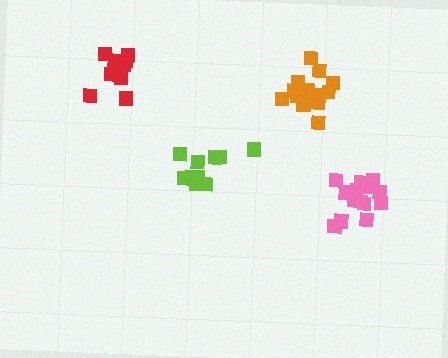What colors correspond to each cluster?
The clusters are colored: pink, orange, lime, red.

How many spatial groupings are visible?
There are 4 spatial groupings.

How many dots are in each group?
Group 1: 14 dots, Group 2: 14 dots, Group 3: 10 dots, Group 4: 10 dots (48 total).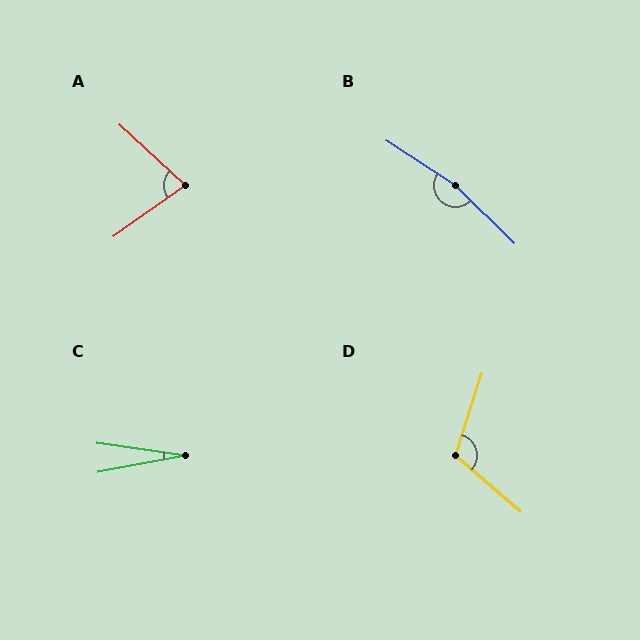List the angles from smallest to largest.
C (19°), A (78°), D (113°), B (169°).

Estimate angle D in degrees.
Approximately 113 degrees.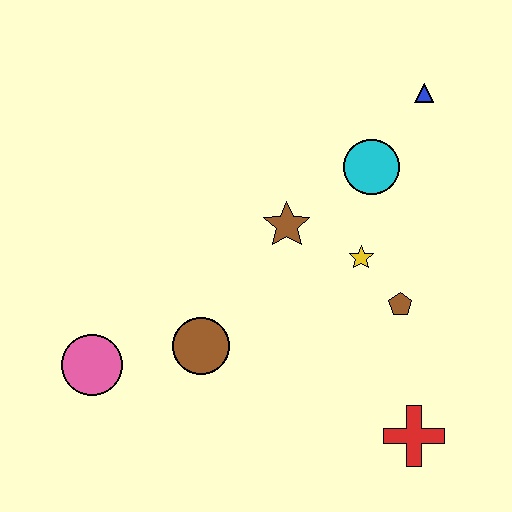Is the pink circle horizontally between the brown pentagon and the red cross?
No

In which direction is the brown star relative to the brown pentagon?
The brown star is to the left of the brown pentagon.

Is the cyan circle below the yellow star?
No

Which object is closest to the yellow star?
The brown pentagon is closest to the yellow star.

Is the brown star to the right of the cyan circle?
No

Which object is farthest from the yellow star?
The pink circle is farthest from the yellow star.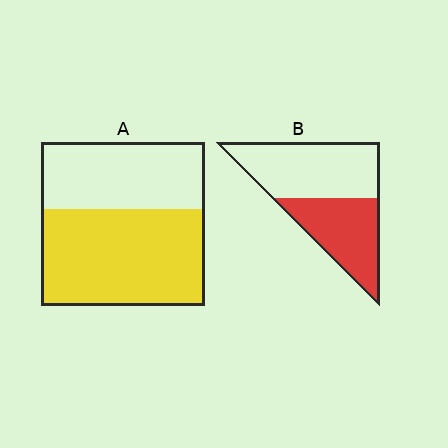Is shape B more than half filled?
No.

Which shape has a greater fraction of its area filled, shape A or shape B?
Shape A.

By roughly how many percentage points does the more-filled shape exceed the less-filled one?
By roughly 15 percentage points (A over B).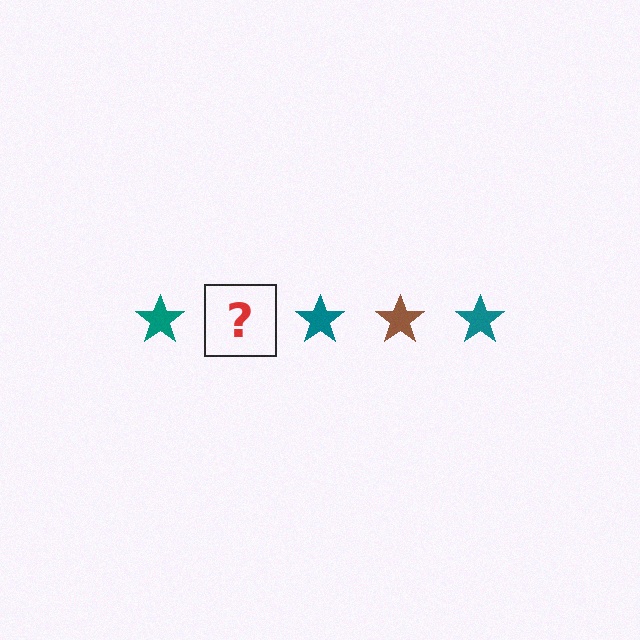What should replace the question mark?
The question mark should be replaced with a brown star.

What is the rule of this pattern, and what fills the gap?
The rule is that the pattern cycles through teal, brown stars. The gap should be filled with a brown star.